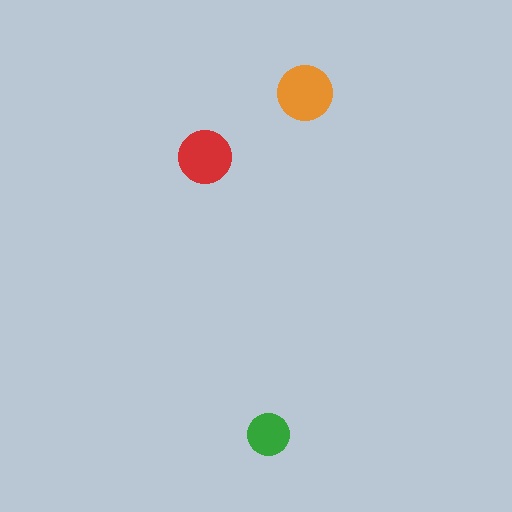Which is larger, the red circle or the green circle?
The red one.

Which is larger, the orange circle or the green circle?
The orange one.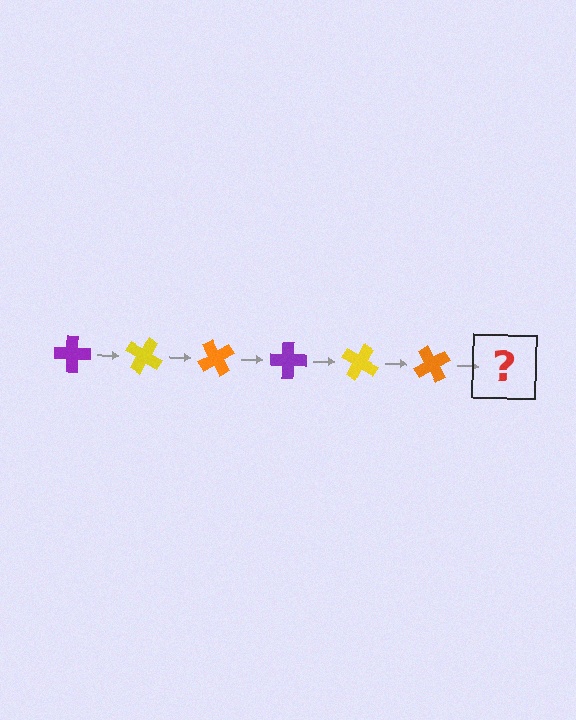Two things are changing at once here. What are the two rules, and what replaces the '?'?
The two rules are that it rotates 30 degrees each step and the color cycles through purple, yellow, and orange. The '?' should be a purple cross, rotated 180 degrees from the start.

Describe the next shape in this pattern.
It should be a purple cross, rotated 180 degrees from the start.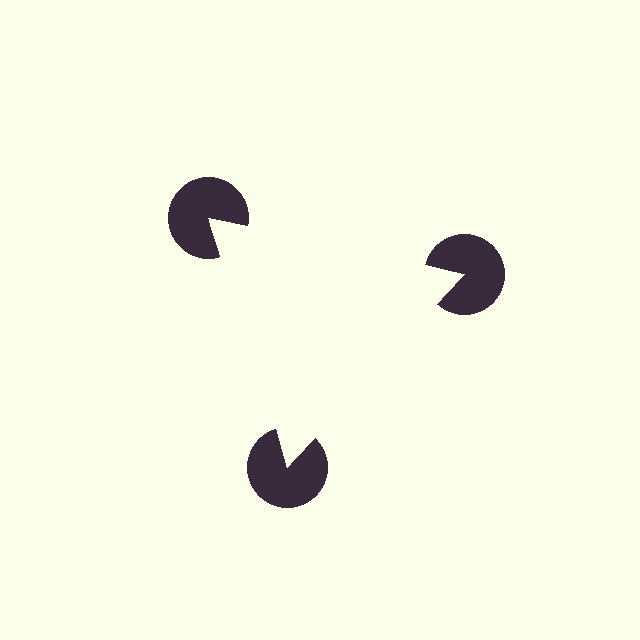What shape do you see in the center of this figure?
An illusory triangle — its edges are inferred from the aligned wedge cuts in the pac-man discs, not physically drawn.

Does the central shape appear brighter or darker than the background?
It typically appears slightly brighter than the background, even though no actual brightness change is drawn.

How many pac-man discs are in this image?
There are 3 — one at each vertex of the illusory triangle.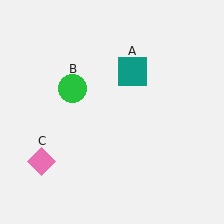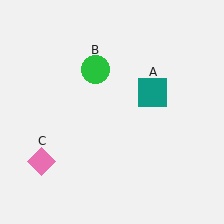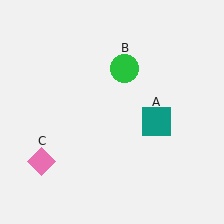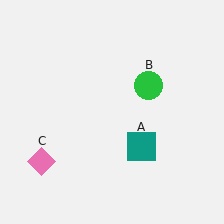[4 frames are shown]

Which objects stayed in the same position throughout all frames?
Pink diamond (object C) remained stationary.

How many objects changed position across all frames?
2 objects changed position: teal square (object A), green circle (object B).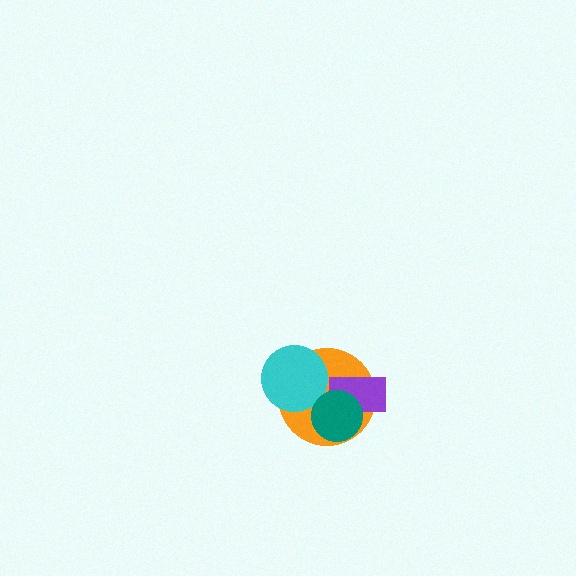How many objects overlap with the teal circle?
2 objects overlap with the teal circle.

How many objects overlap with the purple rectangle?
2 objects overlap with the purple rectangle.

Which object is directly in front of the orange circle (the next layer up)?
The purple rectangle is directly in front of the orange circle.